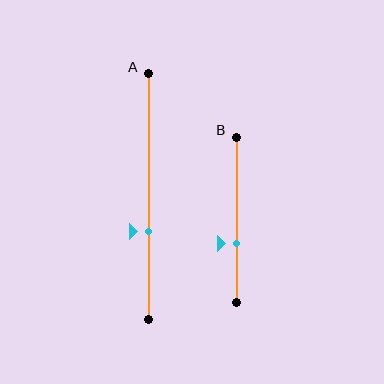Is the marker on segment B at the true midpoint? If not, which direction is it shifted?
No, the marker on segment B is shifted downward by about 14% of the segment length.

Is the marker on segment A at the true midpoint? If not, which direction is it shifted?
No, the marker on segment A is shifted downward by about 14% of the segment length.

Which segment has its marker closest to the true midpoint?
Segment B has its marker closest to the true midpoint.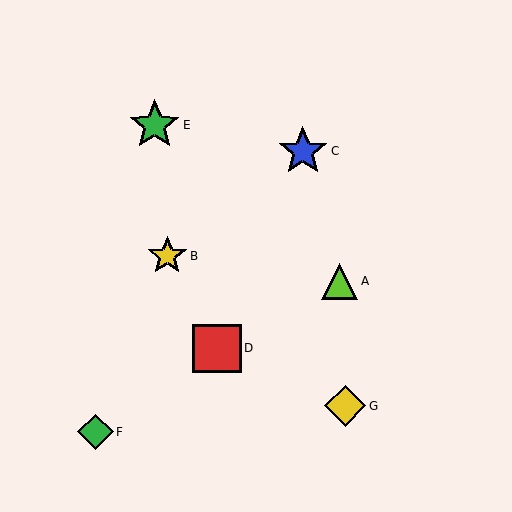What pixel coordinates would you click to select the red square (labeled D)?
Click at (217, 348) to select the red square D.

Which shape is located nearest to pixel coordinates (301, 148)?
The blue star (labeled C) at (303, 151) is nearest to that location.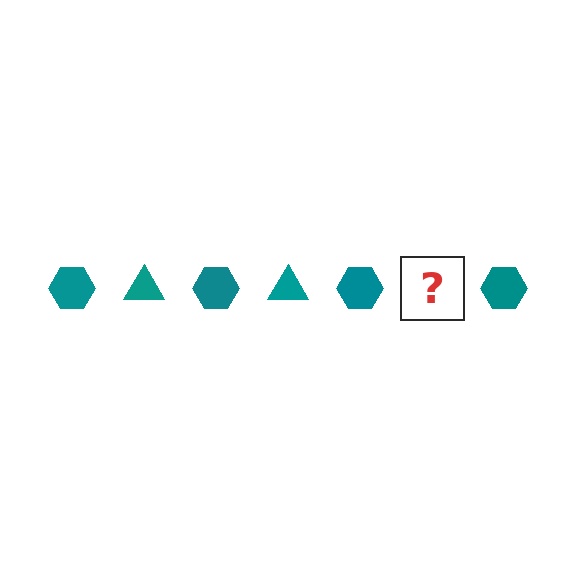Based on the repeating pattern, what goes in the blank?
The blank should be a teal triangle.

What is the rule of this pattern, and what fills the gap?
The rule is that the pattern cycles through hexagon, triangle shapes in teal. The gap should be filled with a teal triangle.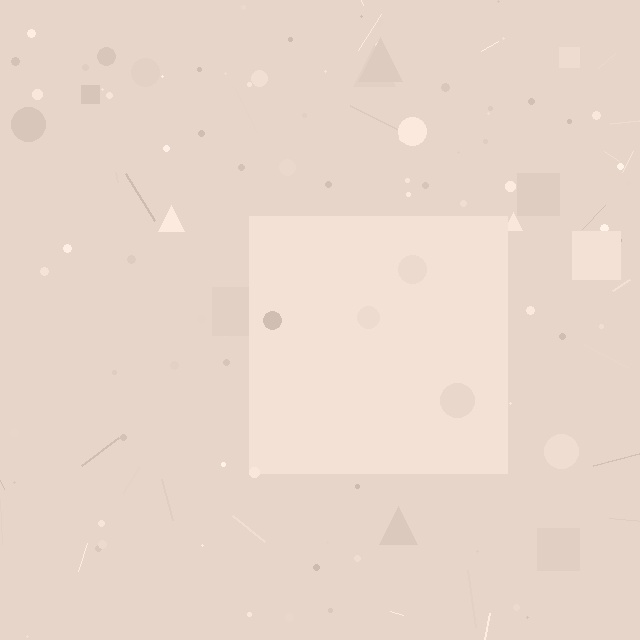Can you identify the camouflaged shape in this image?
The camouflaged shape is a square.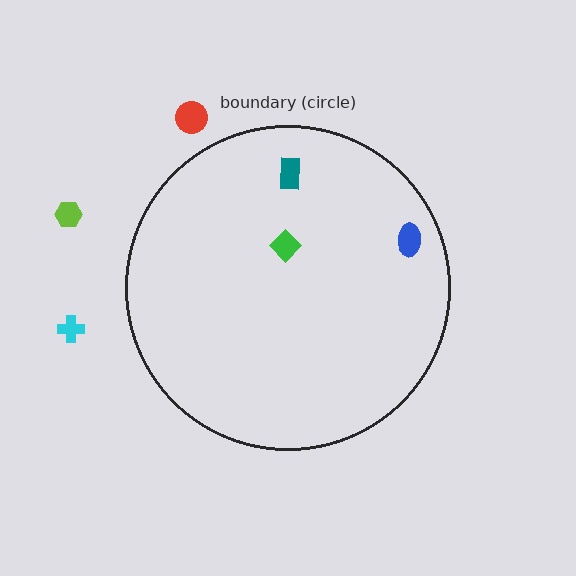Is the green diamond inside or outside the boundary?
Inside.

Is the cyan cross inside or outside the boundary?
Outside.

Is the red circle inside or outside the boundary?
Outside.